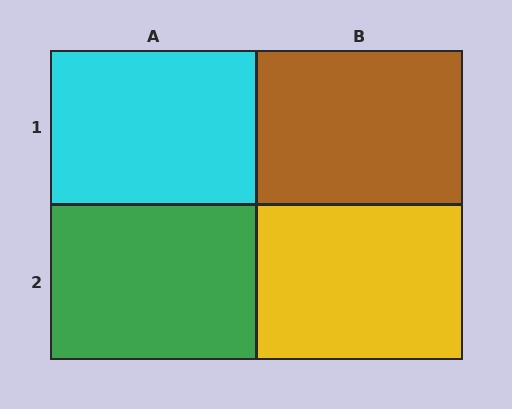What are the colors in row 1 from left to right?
Cyan, brown.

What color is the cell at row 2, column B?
Yellow.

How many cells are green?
1 cell is green.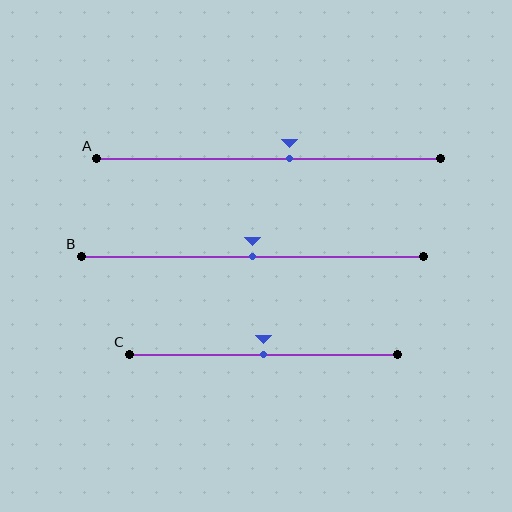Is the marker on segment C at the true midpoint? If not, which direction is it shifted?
Yes, the marker on segment C is at the true midpoint.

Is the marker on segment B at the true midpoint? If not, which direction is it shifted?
Yes, the marker on segment B is at the true midpoint.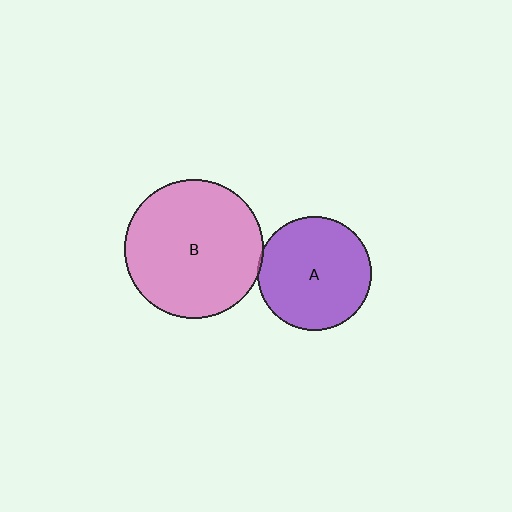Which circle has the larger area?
Circle B (pink).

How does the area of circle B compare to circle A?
Approximately 1.5 times.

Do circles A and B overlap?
Yes.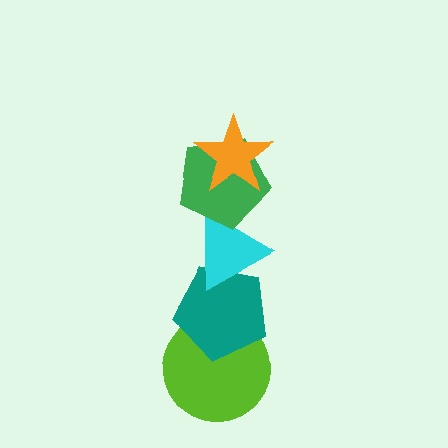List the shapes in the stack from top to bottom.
From top to bottom: the orange star, the green pentagon, the cyan triangle, the teal pentagon, the lime circle.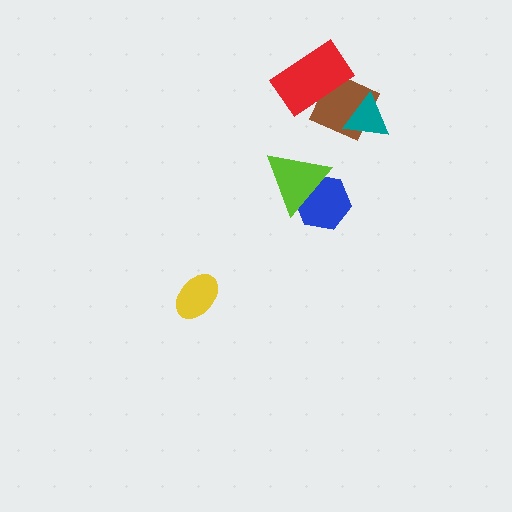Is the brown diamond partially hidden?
Yes, it is partially covered by another shape.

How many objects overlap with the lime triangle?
1 object overlaps with the lime triangle.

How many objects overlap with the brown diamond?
2 objects overlap with the brown diamond.